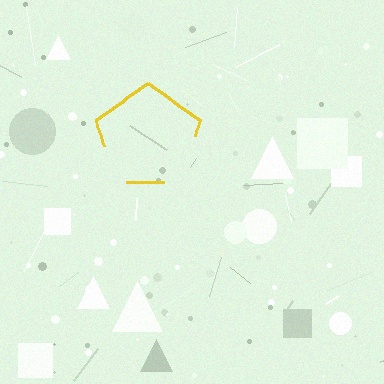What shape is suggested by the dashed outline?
The dashed outline suggests a pentagon.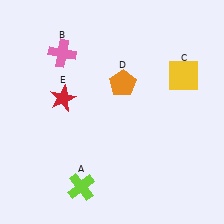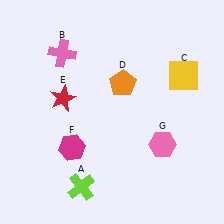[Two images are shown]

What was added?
A magenta hexagon (F), a pink hexagon (G) were added in Image 2.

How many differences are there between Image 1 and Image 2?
There are 2 differences between the two images.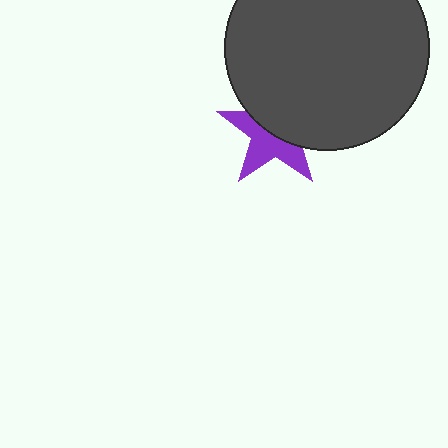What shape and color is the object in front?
The object in front is a dark gray circle.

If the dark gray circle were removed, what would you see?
You would see the complete purple star.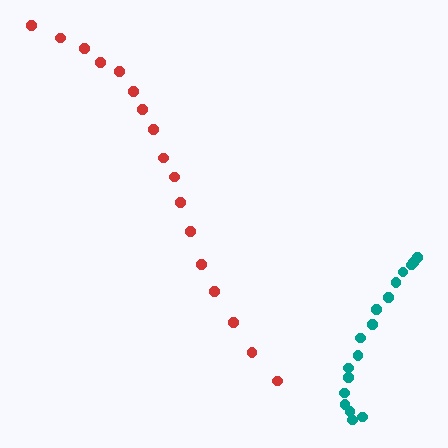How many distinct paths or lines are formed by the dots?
There are 2 distinct paths.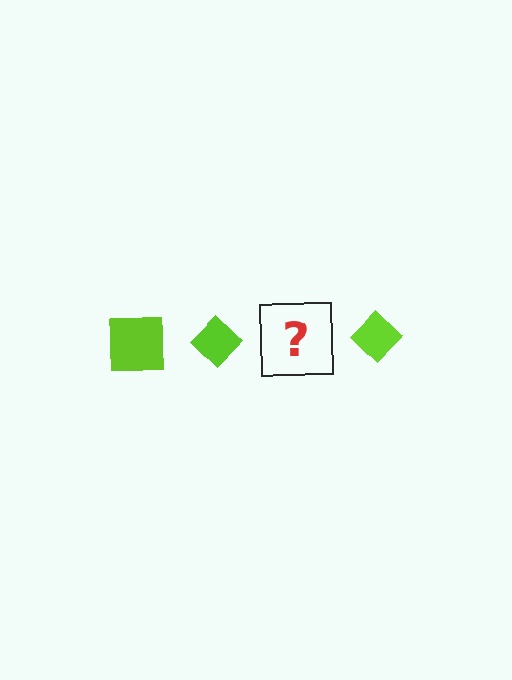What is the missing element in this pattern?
The missing element is a lime square.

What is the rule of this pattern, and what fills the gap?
The rule is that the pattern cycles through square, diamond shapes in lime. The gap should be filled with a lime square.